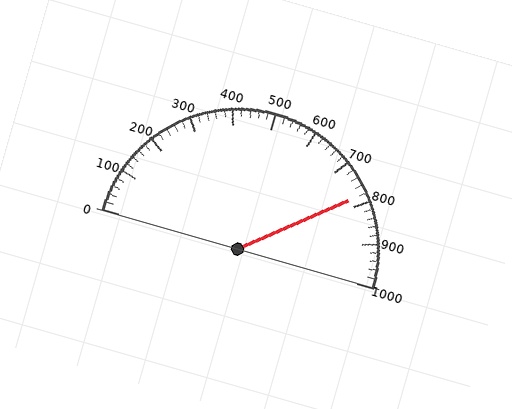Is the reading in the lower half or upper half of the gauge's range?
The reading is in the upper half of the range (0 to 1000).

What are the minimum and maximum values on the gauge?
The gauge ranges from 0 to 1000.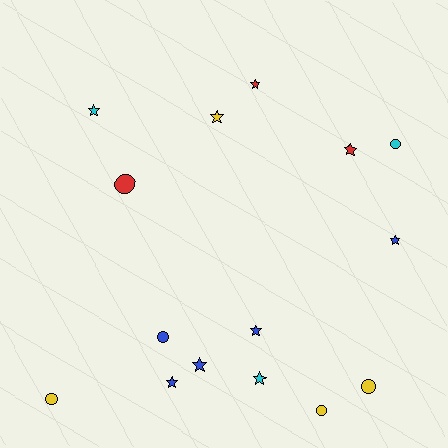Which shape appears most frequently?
Star, with 9 objects.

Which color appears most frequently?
Blue, with 5 objects.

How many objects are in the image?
There are 15 objects.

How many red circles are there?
There is 1 red circle.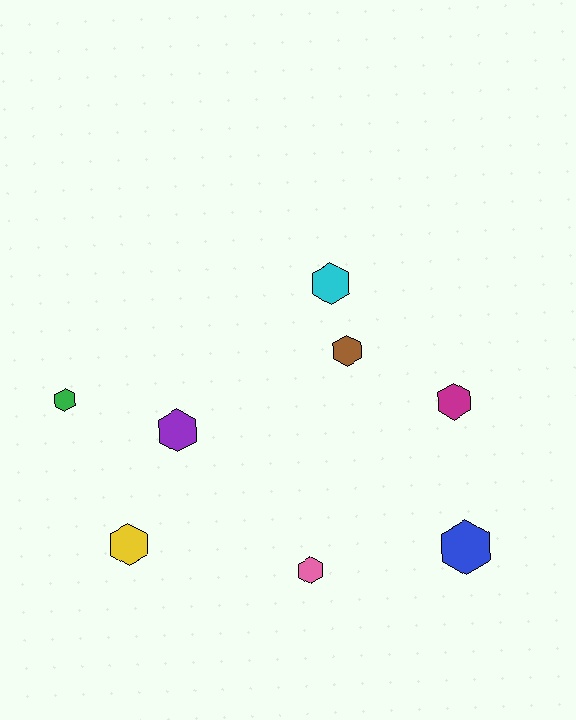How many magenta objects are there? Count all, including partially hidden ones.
There is 1 magenta object.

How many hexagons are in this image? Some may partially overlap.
There are 8 hexagons.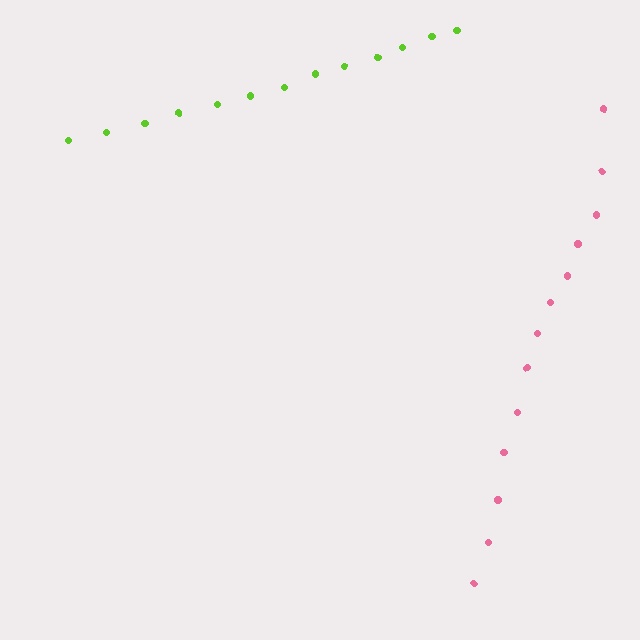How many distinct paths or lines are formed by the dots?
There are 2 distinct paths.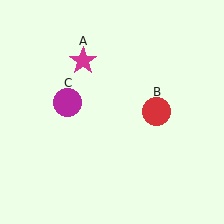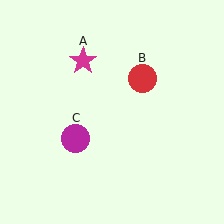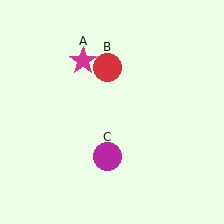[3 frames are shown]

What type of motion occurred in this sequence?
The red circle (object B), magenta circle (object C) rotated counterclockwise around the center of the scene.